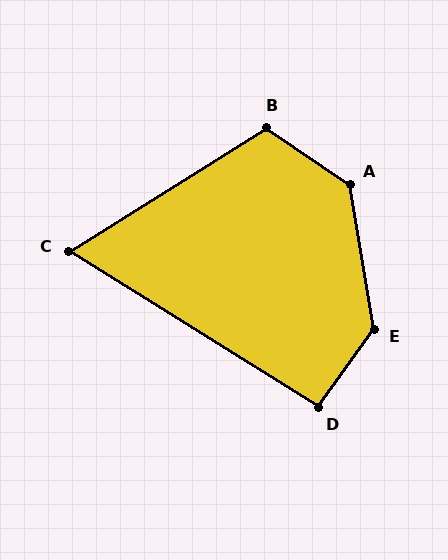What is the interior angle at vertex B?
Approximately 114 degrees (obtuse).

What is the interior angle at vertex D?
Approximately 94 degrees (approximately right).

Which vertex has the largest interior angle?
E, at approximately 135 degrees.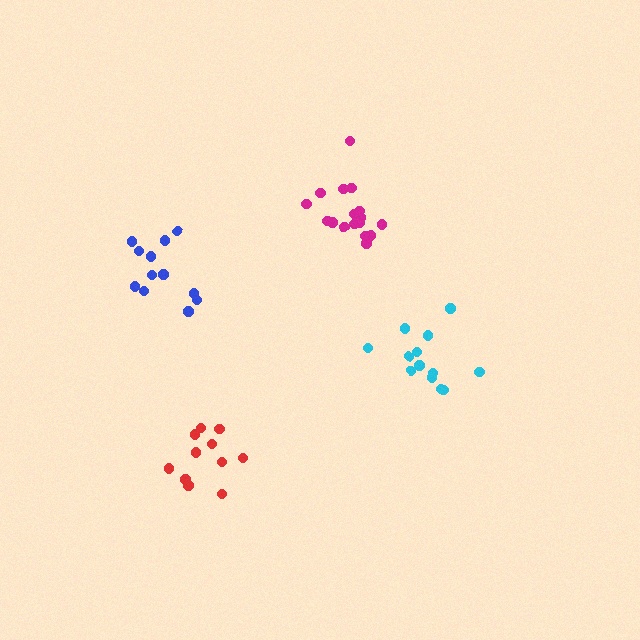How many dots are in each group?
Group 1: 12 dots, Group 2: 17 dots, Group 3: 13 dots, Group 4: 11 dots (53 total).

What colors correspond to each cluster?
The clusters are colored: blue, magenta, cyan, red.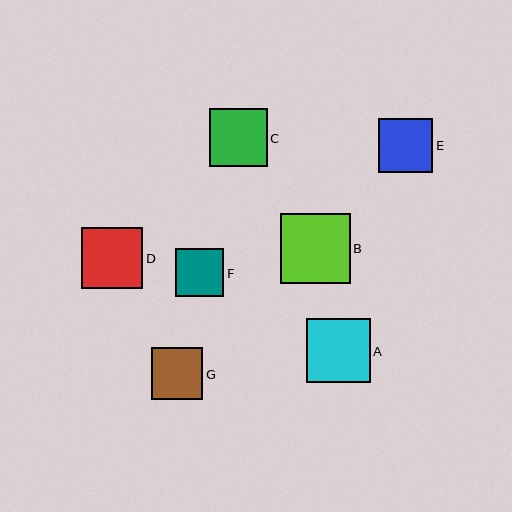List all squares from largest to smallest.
From largest to smallest: B, A, D, C, E, G, F.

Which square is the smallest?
Square F is the smallest with a size of approximately 48 pixels.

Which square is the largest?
Square B is the largest with a size of approximately 70 pixels.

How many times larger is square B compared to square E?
Square B is approximately 1.3 times the size of square E.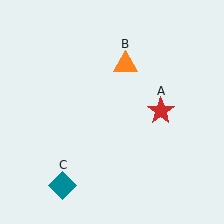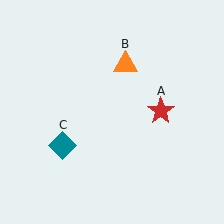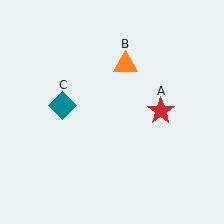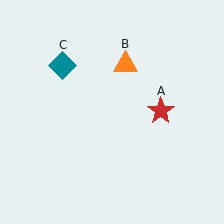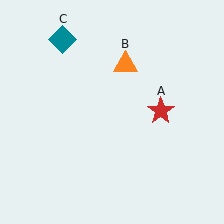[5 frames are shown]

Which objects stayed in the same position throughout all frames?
Red star (object A) and orange triangle (object B) remained stationary.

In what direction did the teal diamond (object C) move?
The teal diamond (object C) moved up.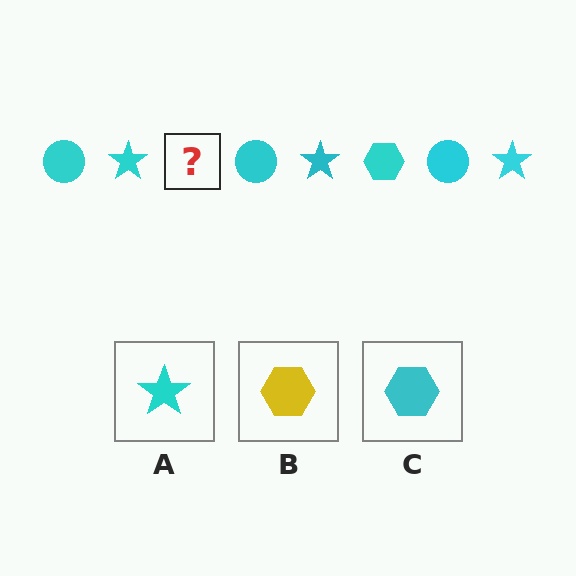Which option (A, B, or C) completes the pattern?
C.